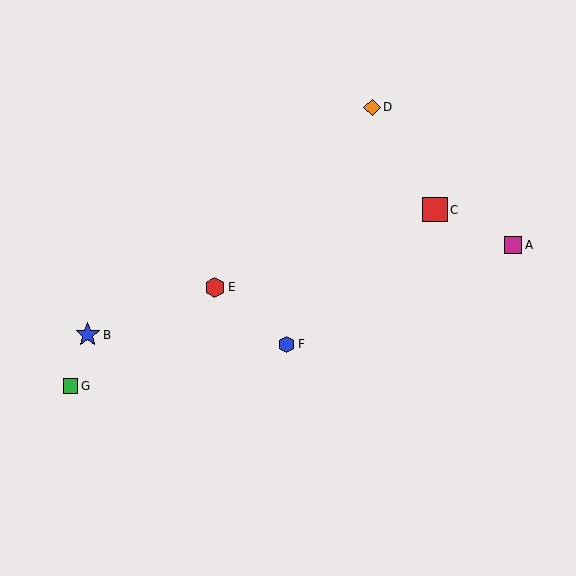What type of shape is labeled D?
Shape D is an orange diamond.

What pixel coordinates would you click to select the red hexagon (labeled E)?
Click at (215, 287) to select the red hexagon E.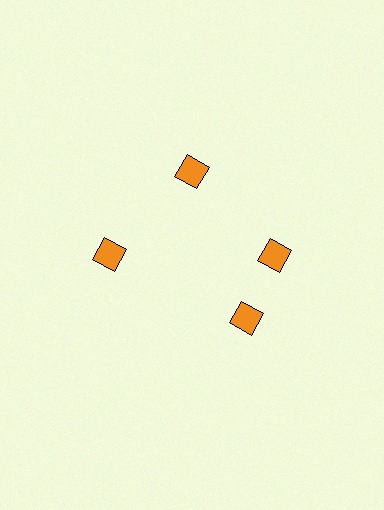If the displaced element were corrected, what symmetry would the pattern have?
It would have 4-fold rotational symmetry — the pattern would map onto itself every 90 degrees.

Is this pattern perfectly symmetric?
No. The 4 orange diamonds are arranged in a ring, but one element near the 6 o'clock position is rotated out of alignment along the ring, breaking the 4-fold rotational symmetry.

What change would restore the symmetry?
The symmetry would be restored by rotating it back into even spacing with its neighbors so that all 4 diamonds sit at equal angles and equal distance from the center.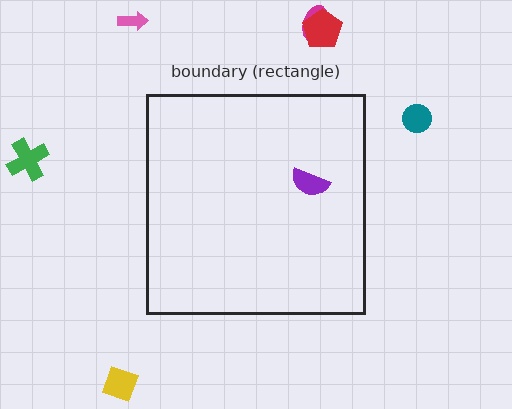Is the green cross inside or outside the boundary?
Outside.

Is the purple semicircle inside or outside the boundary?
Inside.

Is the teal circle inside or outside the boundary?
Outside.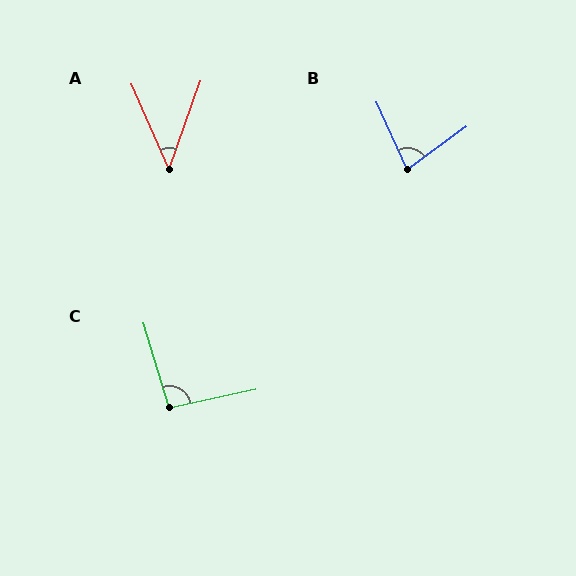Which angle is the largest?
C, at approximately 95 degrees.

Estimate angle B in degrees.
Approximately 78 degrees.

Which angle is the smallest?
A, at approximately 44 degrees.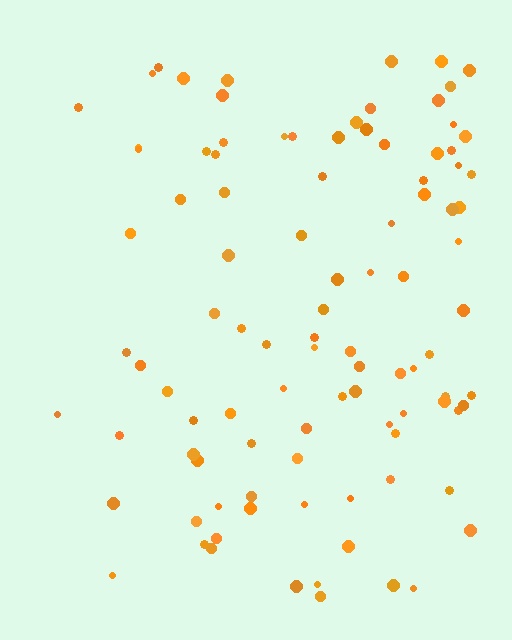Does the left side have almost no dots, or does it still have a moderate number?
Still a moderate number, just noticeably fewer than the right.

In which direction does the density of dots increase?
From left to right, with the right side densest.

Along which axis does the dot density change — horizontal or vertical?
Horizontal.